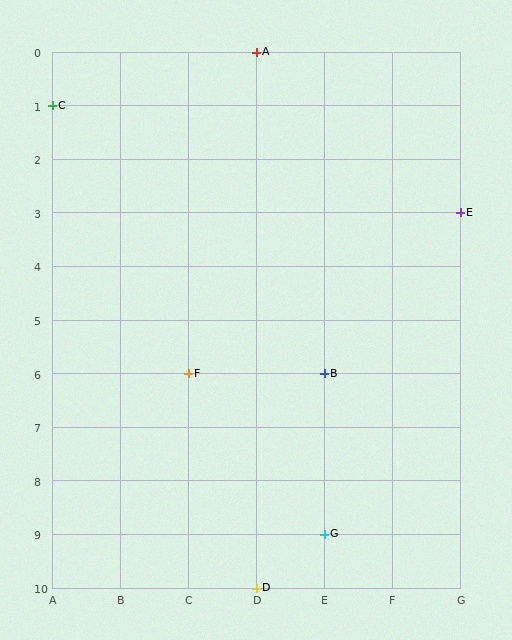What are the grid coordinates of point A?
Point A is at grid coordinates (D, 0).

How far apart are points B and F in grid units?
Points B and F are 2 columns apart.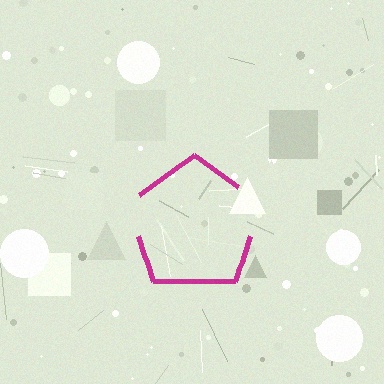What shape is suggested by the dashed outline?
The dashed outline suggests a pentagon.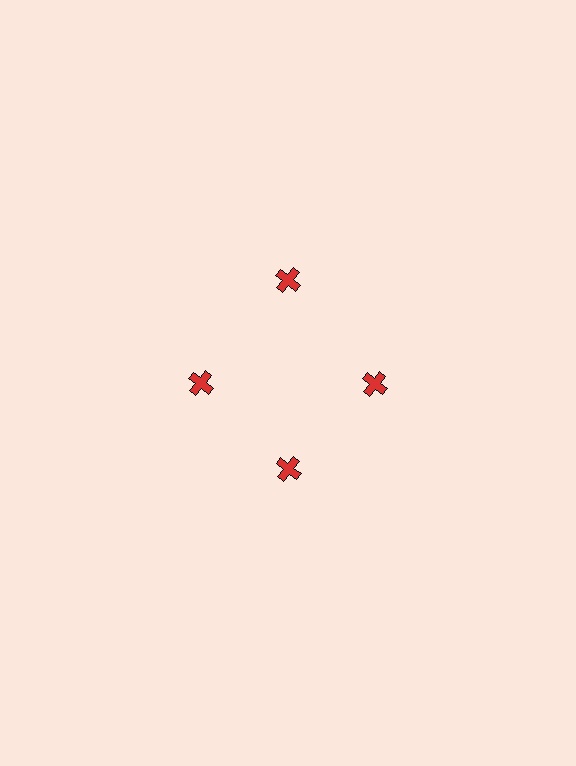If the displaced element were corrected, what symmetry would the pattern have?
It would have 4-fold rotational symmetry — the pattern would map onto itself every 90 degrees.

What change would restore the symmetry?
The symmetry would be restored by moving it inward, back onto the ring so that all 4 crosses sit at equal angles and equal distance from the center.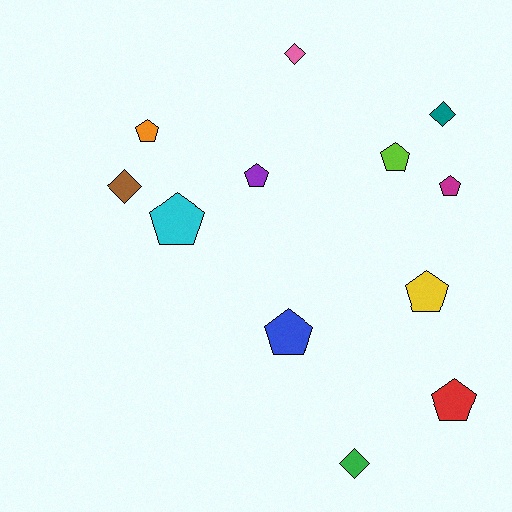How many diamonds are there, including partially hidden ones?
There are 4 diamonds.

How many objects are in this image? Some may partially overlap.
There are 12 objects.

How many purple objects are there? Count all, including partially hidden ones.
There is 1 purple object.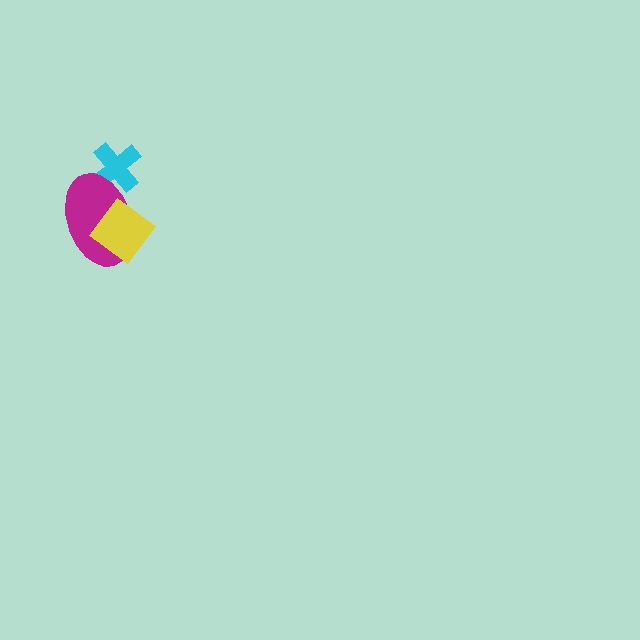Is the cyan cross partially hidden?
Yes, it is partially covered by another shape.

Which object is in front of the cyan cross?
The magenta ellipse is in front of the cyan cross.